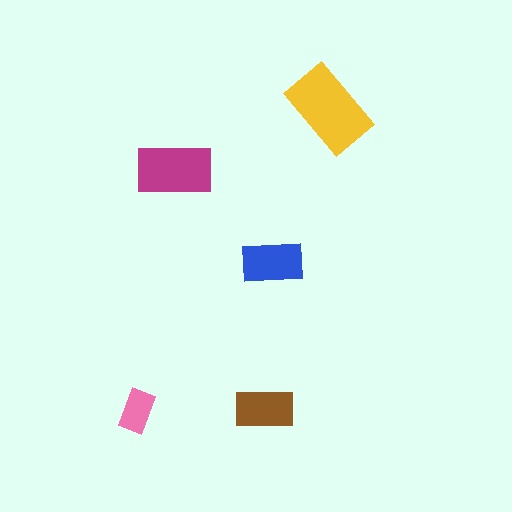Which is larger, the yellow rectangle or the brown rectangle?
The yellow one.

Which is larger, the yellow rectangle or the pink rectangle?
The yellow one.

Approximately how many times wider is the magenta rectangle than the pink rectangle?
About 2 times wider.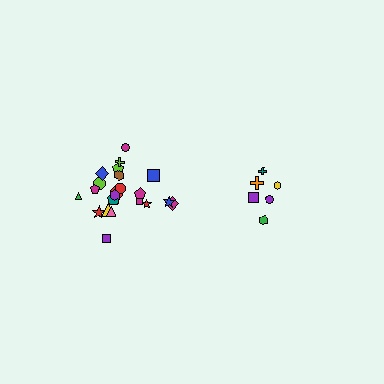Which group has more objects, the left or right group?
The left group.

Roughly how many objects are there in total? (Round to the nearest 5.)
Roughly 30 objects in total.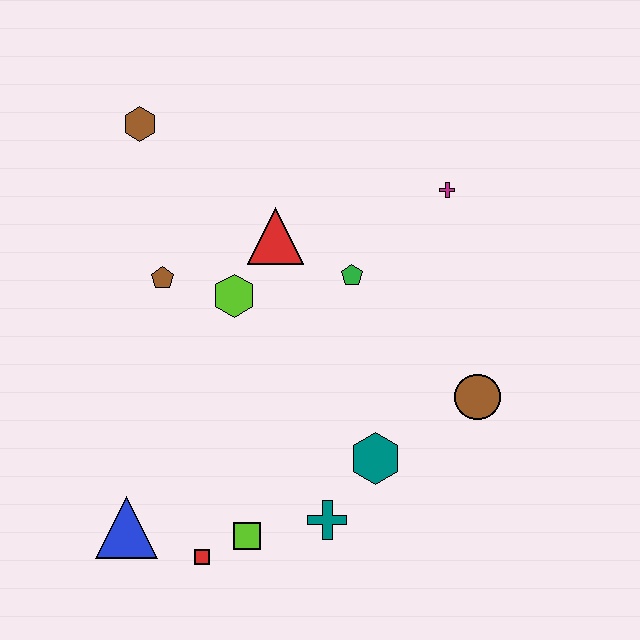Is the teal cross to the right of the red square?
Yes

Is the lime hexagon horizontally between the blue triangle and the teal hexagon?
Yes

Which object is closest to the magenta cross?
The green pentagon is closest to the magenta cross.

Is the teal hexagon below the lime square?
No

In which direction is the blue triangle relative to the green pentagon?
The blue triangle is below the green pentagon.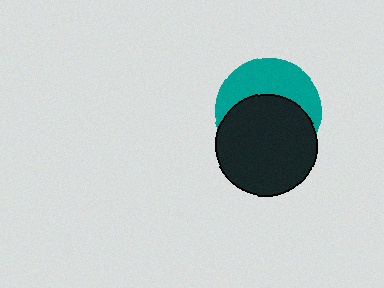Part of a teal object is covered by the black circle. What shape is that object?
It is a circle.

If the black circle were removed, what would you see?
You would see the complete teal circle.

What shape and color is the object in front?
The object in front is a black circle.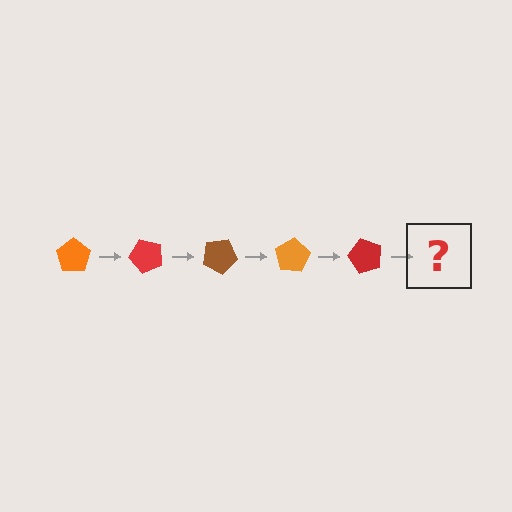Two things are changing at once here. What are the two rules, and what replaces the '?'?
The two rules are that it rotates 50 degrees each step and the color cycles through orange, red, and brown. The '?' should be a brown pentagon, rotated 250 degrees from the start.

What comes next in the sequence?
The next element should be a brown pentagon, rotated 250 degrees from the start.